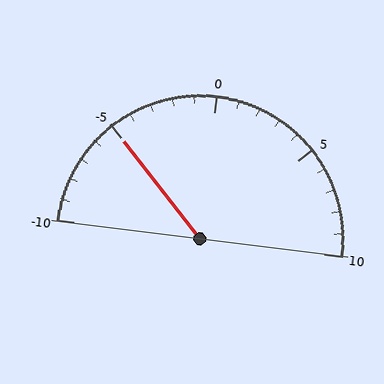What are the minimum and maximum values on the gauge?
The gauge ranges from -10 to 10.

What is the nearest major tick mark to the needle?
The nearest major tick mark is -5.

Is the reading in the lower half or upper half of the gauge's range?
The reading is in the lower half of the range (-10 to 10).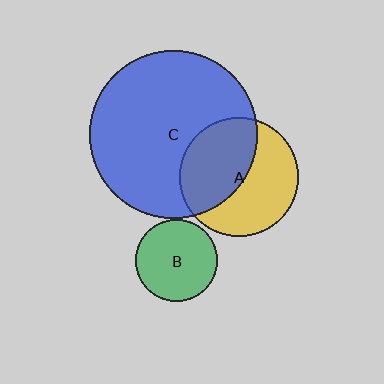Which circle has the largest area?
Circle C (blue).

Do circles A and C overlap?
Yes.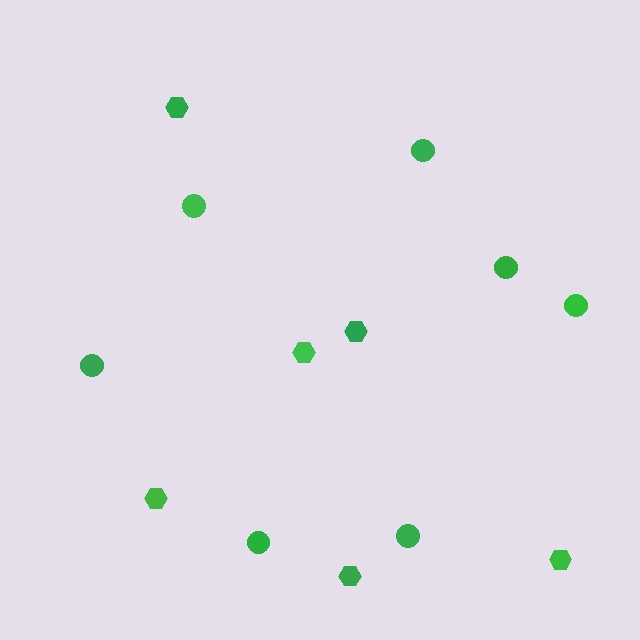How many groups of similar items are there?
There are 2 groups: one group of circles (7) and one group of hexagons (6).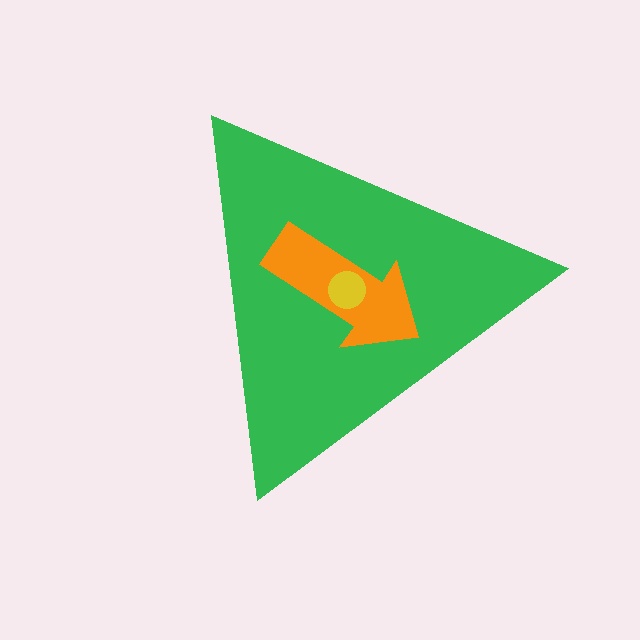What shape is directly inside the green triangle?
The orange arrow.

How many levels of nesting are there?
3.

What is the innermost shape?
The yellow circle.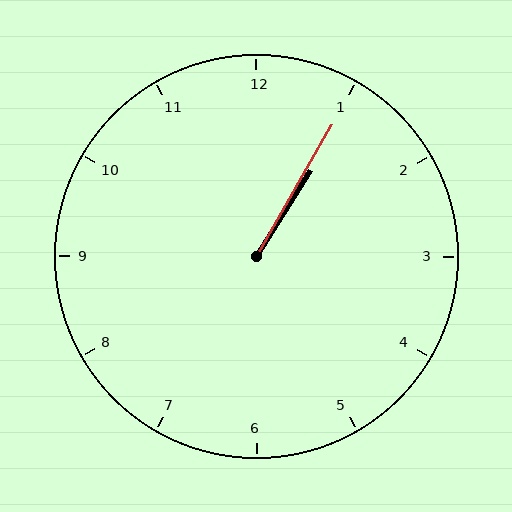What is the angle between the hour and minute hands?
Approximately 2 degrees.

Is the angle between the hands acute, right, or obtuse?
It is acute.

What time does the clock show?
1:05.